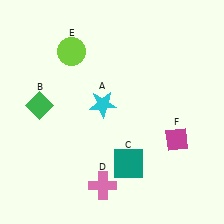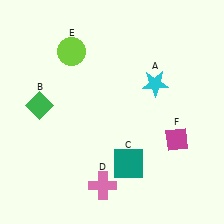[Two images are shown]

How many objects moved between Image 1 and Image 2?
1 object moved between the two images.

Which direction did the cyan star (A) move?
The cyan star (A) moved right.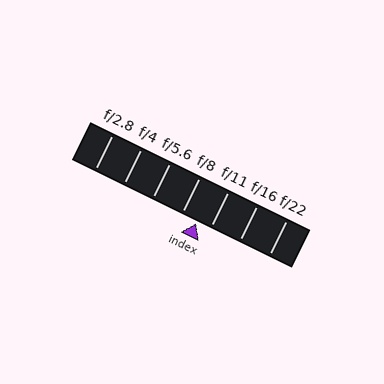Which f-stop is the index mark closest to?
The index mark is closest to f/11.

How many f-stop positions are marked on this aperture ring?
There are 7 f-stop positions marked.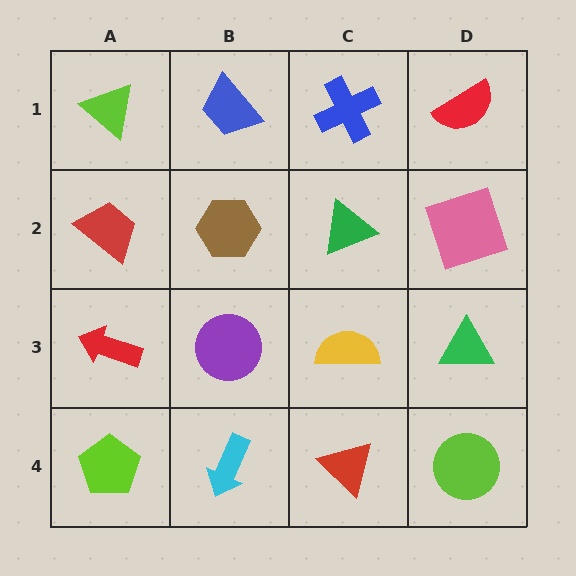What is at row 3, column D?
A green triangle.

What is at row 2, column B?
A brown hexagon.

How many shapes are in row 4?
4 shapes.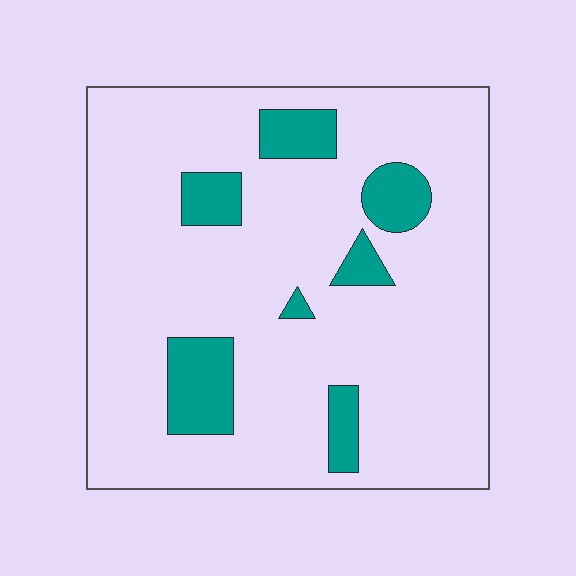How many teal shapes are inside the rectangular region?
7.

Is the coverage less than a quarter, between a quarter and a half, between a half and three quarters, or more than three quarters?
Less than a quarter.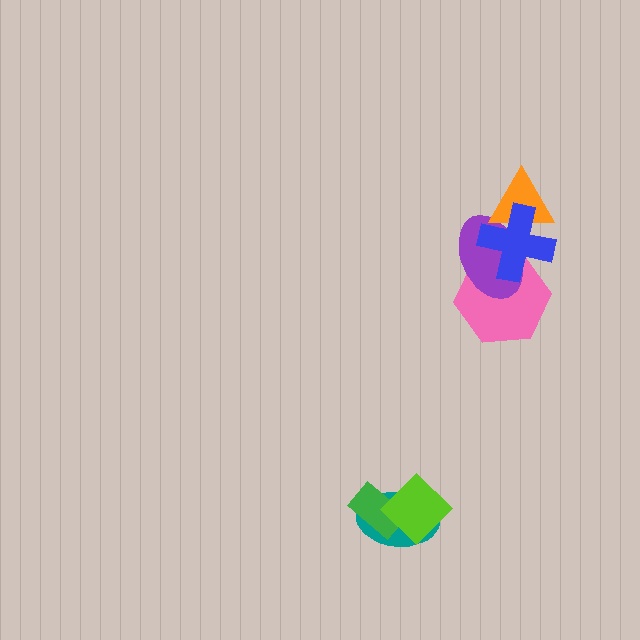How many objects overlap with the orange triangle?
2 objects overlap with the orange triangle.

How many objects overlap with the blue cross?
3 objects overlap with the blue cross.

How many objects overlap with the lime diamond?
2 objects overlap with the lime diamond.